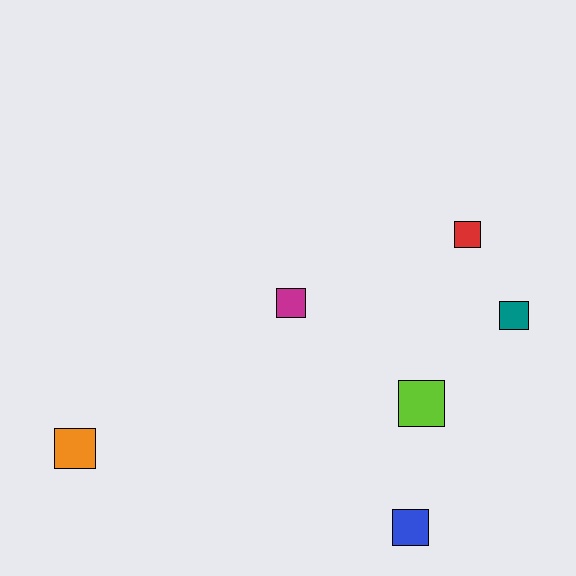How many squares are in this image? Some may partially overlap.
There are 6 squares.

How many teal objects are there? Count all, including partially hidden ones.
There is 1 teal object.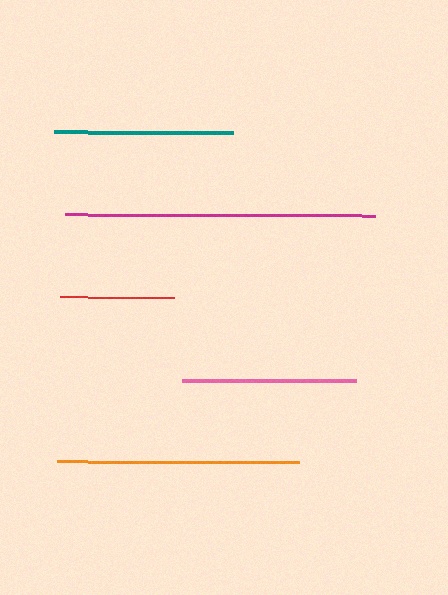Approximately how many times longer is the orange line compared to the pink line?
The orange line is approximately 1.4 times the length of the pink line.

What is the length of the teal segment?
The teal segment is approximately 179 pixels long.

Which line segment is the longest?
The magenta line is the longest at approximately 310 pixels.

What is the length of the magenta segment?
The magenta segment is approximately 310 pixels long.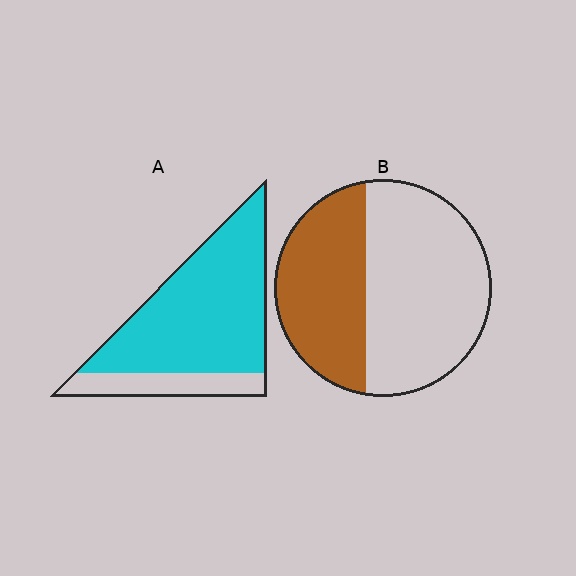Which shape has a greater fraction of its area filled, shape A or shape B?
Shape A.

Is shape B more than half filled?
No.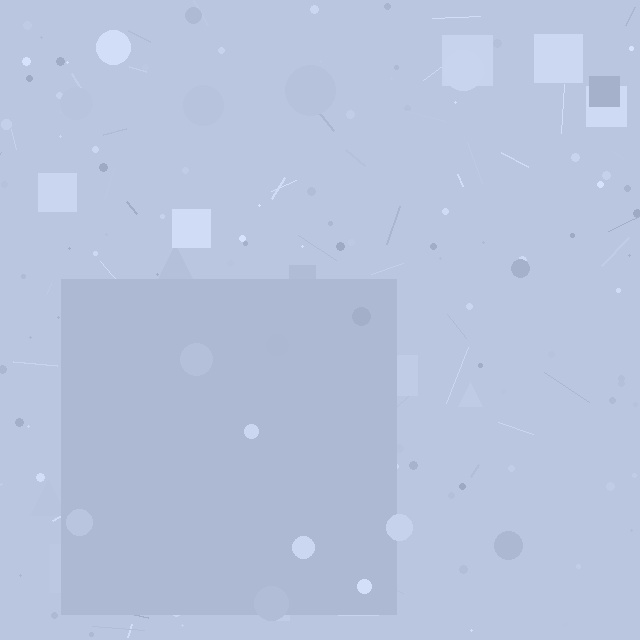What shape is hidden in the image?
A square is hidden in the image.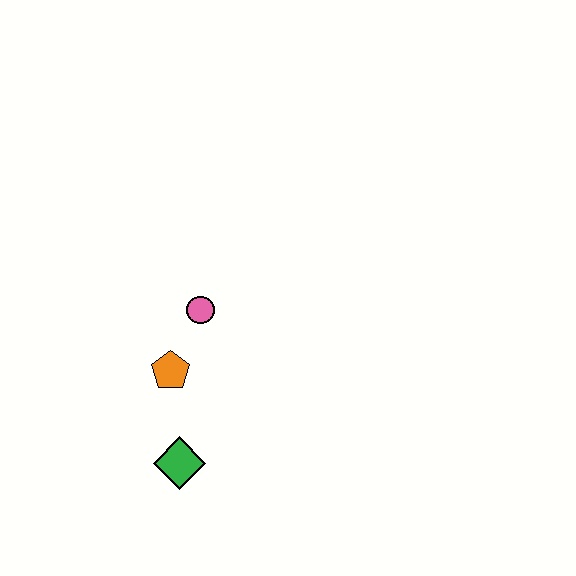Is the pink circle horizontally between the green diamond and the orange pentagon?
No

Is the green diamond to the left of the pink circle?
Yes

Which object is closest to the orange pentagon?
The pink circle is closest to the orange pentagon.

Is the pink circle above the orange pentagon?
Yes